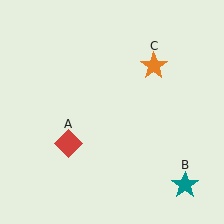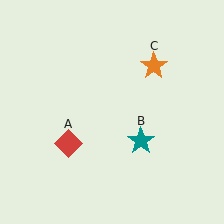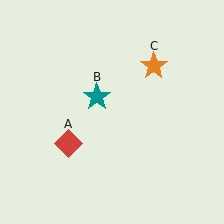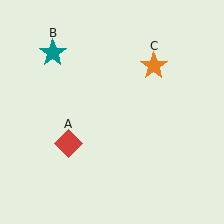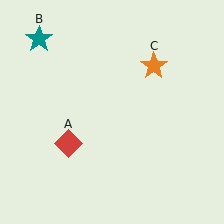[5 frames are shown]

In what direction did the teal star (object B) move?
The teal star (object B) moved up and to the left.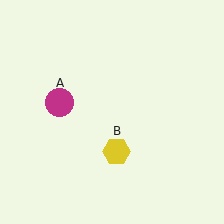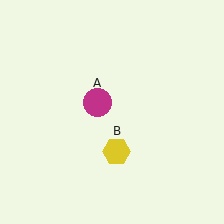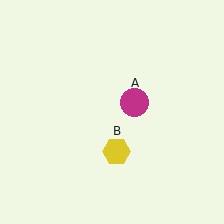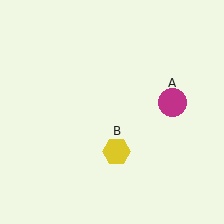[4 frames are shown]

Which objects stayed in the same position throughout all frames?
Yellow hexagon (object B) remained stationary.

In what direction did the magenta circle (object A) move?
The magenta circle (object A) moved right.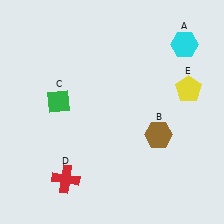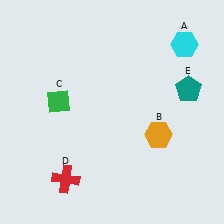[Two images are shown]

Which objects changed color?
B changed from brown to orange. E changed from yellow to teal.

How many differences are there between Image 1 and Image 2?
There are 2 differences between the two images.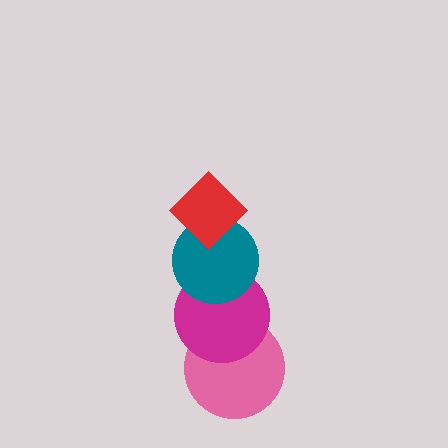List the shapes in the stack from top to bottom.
From top to bottom: the red diamond, the teal circle, the magenta circle, the pink circle.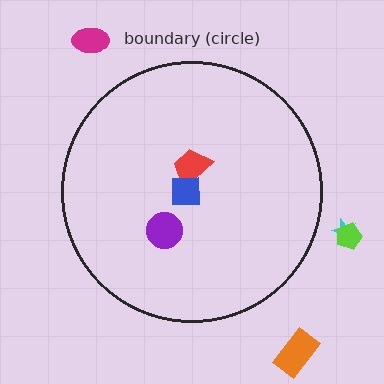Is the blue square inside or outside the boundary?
Inside.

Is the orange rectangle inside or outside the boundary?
Outside.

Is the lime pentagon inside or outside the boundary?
Outside.